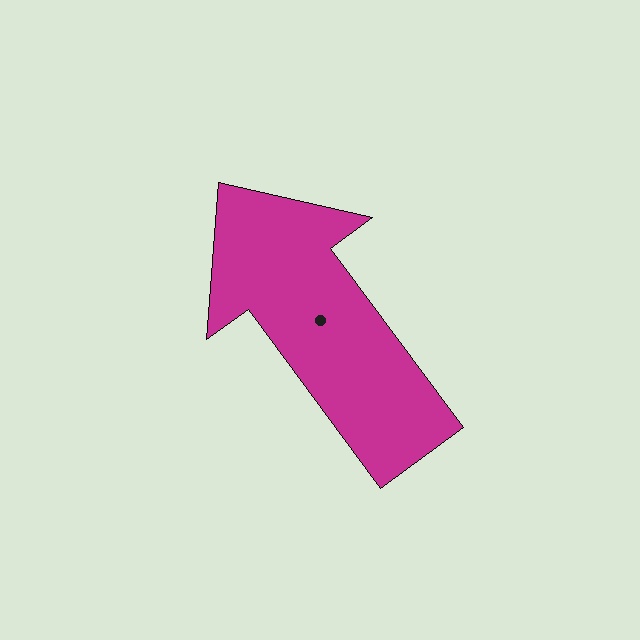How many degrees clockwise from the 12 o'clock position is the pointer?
Approximately 324 degrees.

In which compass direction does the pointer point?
Northwest.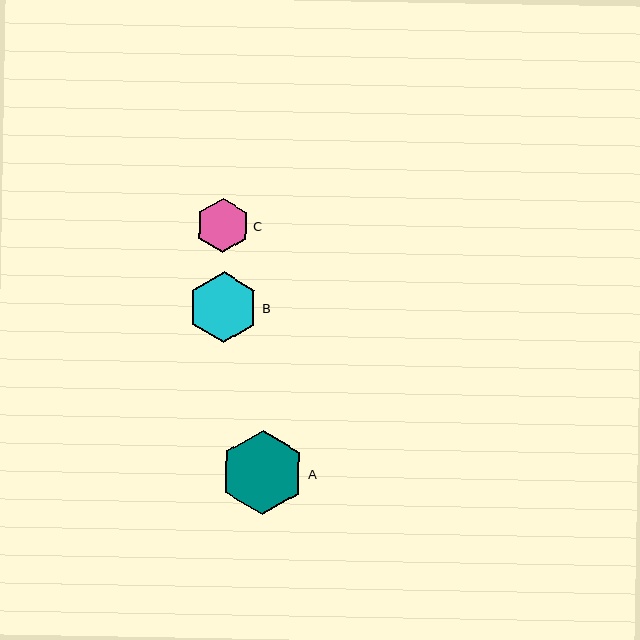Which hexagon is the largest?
Hexagon A is the largest with a size of approximately 84 pixels.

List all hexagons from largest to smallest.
From largest to smallest: A, B, C.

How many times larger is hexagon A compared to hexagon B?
Hexagon A is approximately 1.2 times the size of hexagon B.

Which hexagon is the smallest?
Hexagon C is the smallest with a size of approximately 54 pixels.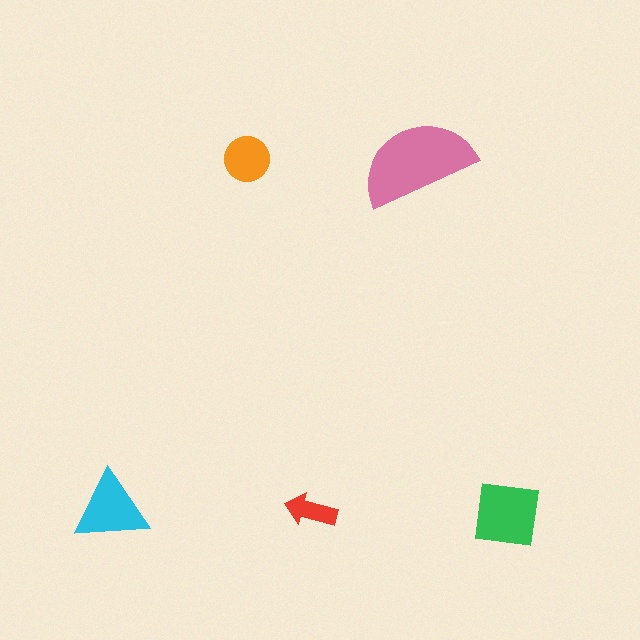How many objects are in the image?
There are 5 objects in the image.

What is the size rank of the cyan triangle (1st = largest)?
3rd.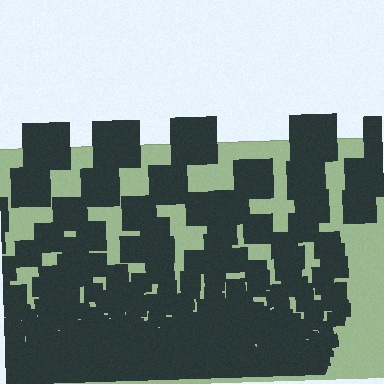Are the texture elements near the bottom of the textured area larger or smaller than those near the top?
Smaller. The gradient is inverted — elements near the bottom are smaller and denser.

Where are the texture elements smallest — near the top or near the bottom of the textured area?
Near the bottom.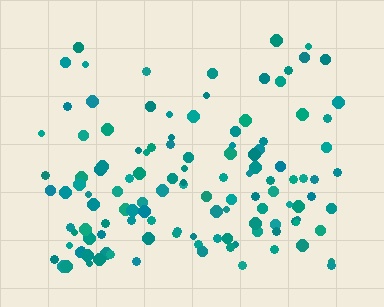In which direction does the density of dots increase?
From top to bottom, with the bottom side densest.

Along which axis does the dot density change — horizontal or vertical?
Vertical.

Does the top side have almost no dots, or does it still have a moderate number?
Still a moderate number, just noticeably fewer than the bottom.